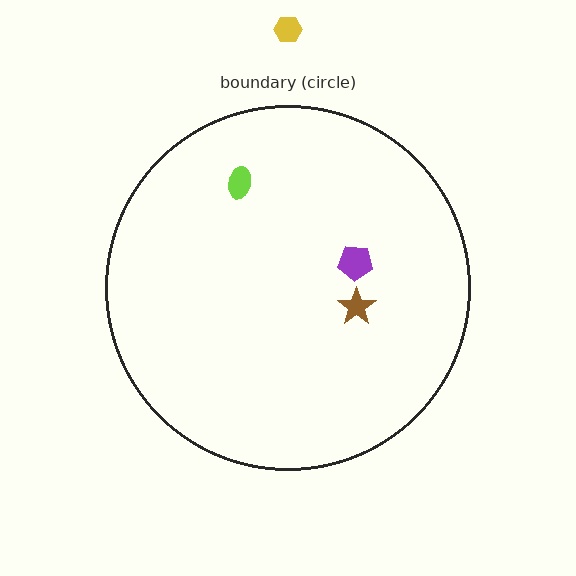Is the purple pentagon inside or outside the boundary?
Inside.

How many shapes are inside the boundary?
3 inside, 1 outside.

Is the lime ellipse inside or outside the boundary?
Inside.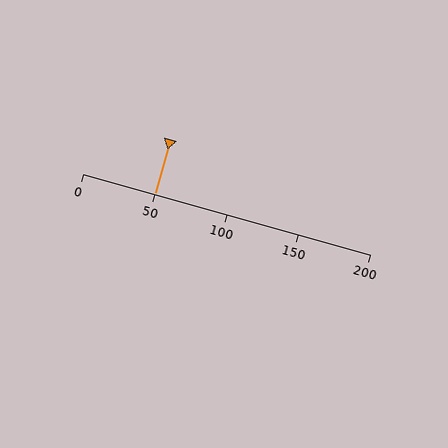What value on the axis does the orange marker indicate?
The marker indicates approximately 50.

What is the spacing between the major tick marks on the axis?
The major ticks are spaced 50 apart.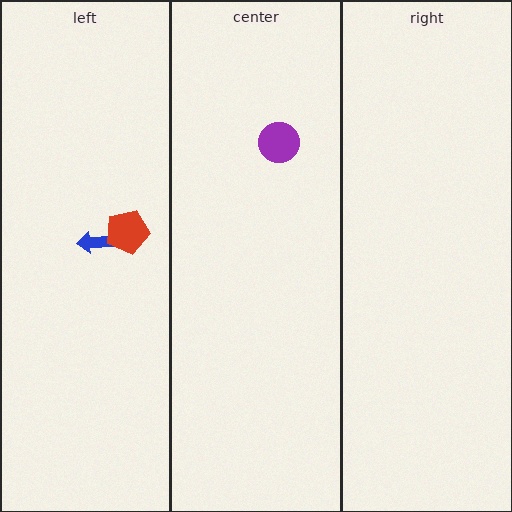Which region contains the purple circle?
The center region.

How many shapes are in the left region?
2.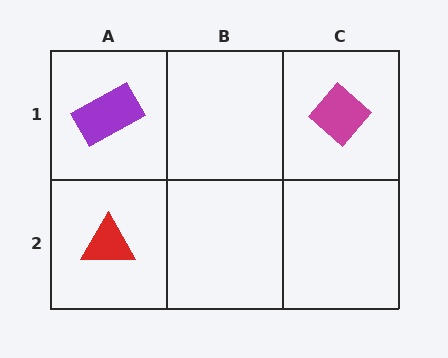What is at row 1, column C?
A magenta diamond.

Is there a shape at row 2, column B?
No, that cell is empty.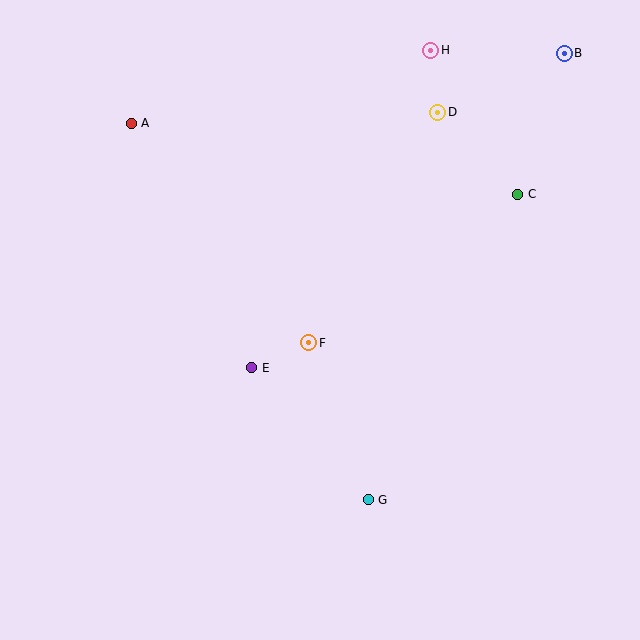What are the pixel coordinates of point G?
Point G is at (368, 500).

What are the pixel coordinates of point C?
Point C is at (518, 194).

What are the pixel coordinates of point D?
Point D is at (438, 112).